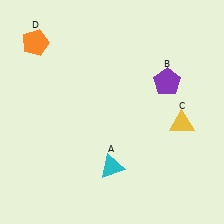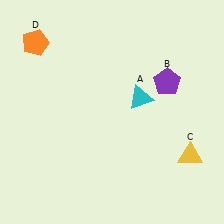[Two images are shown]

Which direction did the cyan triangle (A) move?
The cyan triangle (A) moved up.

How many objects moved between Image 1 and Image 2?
2 objects moved between the two images.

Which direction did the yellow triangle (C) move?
The yellow triangle (C) moved down.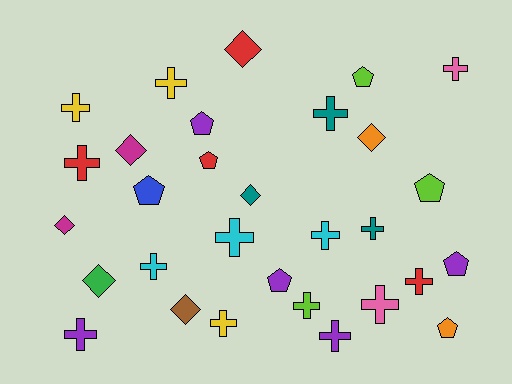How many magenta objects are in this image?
There are 2 magenta objects.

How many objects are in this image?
There are 30 objects.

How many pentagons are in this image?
There are 8 pentagons.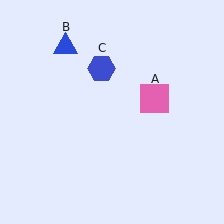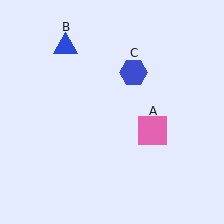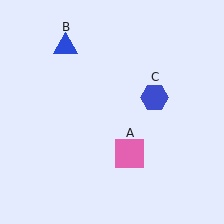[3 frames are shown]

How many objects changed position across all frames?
2 objects changed position: pink square (object A), blue hexagon (object C).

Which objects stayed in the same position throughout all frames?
Blue triangle (object B) remained stationary.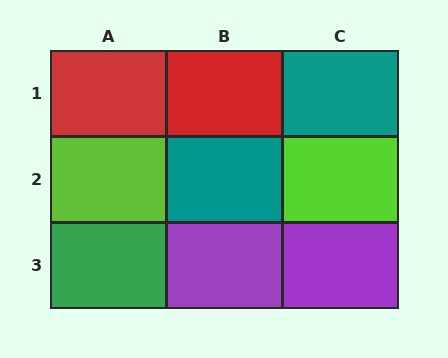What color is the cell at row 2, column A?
Lime.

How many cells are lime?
2 cells are lime.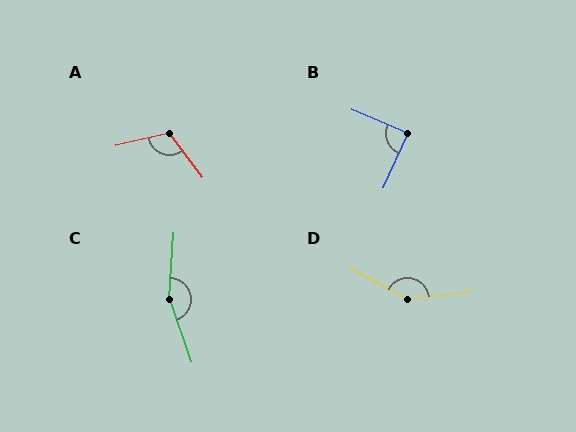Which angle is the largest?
C, at approximately 158 degrees.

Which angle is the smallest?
B, at approximately 89 degrees.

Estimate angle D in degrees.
Approximately 145 degrees.